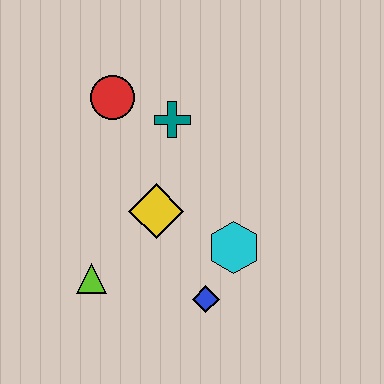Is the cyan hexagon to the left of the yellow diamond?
No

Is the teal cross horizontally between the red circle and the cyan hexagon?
Yes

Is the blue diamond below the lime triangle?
Yes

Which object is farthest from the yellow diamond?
The red circle is farthest from the yellow diamond.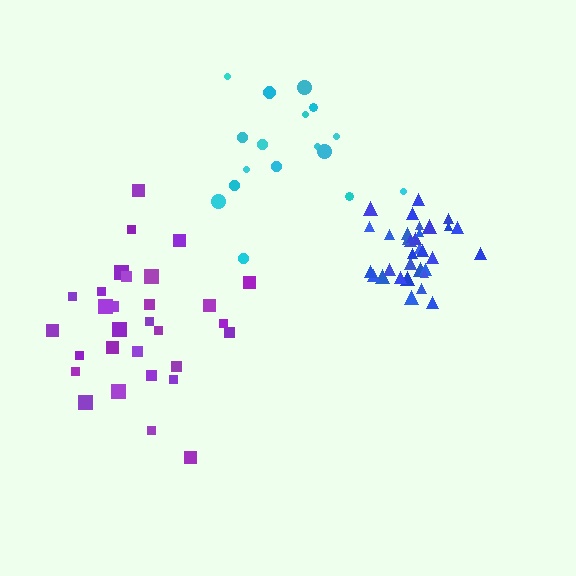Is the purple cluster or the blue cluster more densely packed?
Blue.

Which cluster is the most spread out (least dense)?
Cyan.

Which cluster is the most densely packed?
Blue.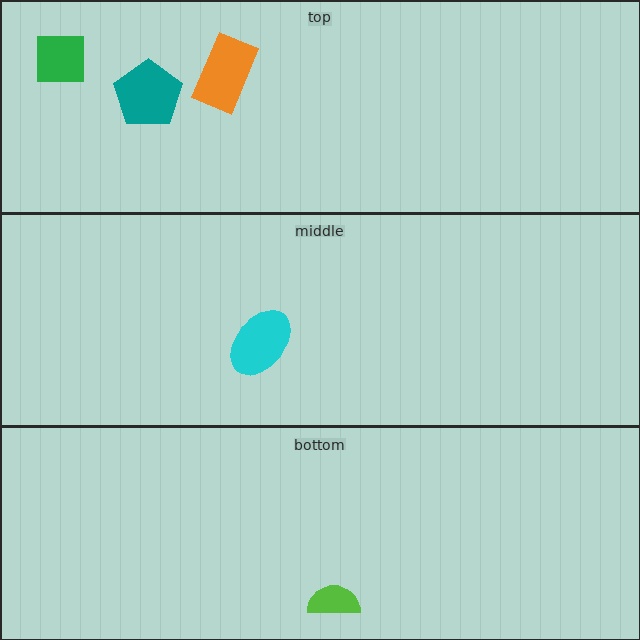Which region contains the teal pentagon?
The top region.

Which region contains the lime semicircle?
The bottom region.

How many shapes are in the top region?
3.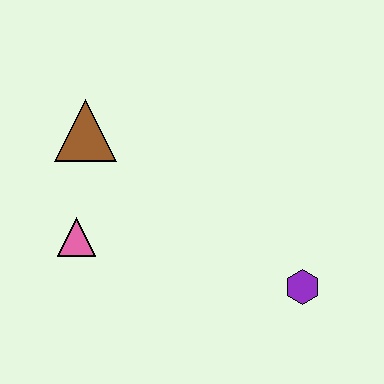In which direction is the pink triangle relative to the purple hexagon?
The pink triangle is to the left of the purple hexagon.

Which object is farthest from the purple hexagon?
The brown triangle is farthest from the purple hexagon.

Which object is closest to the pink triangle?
The brown triangle is closest to the pink triangle.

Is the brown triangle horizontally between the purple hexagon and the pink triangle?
Yes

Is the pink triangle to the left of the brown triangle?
Yes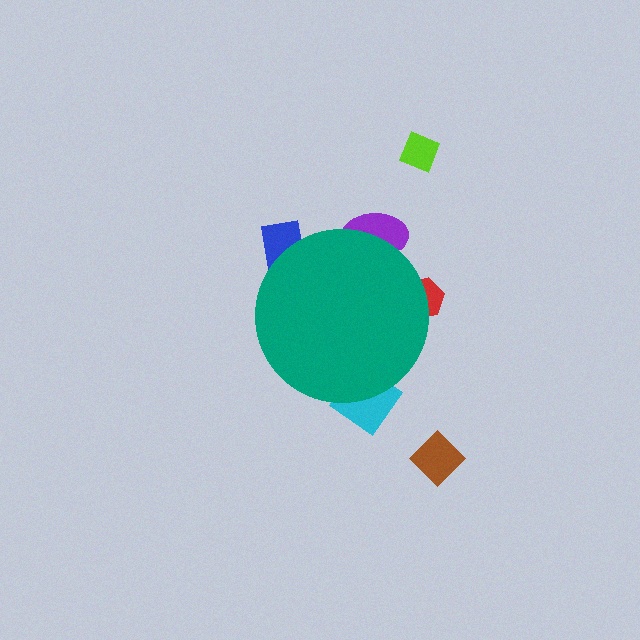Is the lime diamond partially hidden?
No, the lime diamond is fully visible.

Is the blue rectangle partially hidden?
Yes, the blue rectangle is partially hidden behind the teal circle.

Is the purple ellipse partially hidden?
Yes, the purple ellipse is partially hidden behind the teal circle.